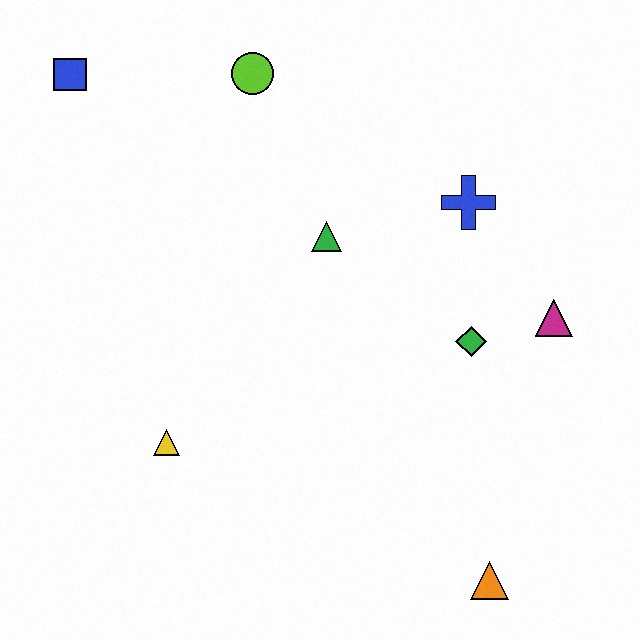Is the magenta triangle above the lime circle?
No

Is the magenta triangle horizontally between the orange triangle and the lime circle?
No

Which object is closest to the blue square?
The lime circle is closest to the blue square.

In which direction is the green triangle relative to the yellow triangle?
The green triangle is above the yellow triangle.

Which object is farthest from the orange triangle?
The blue square is farthest from the orange triangle.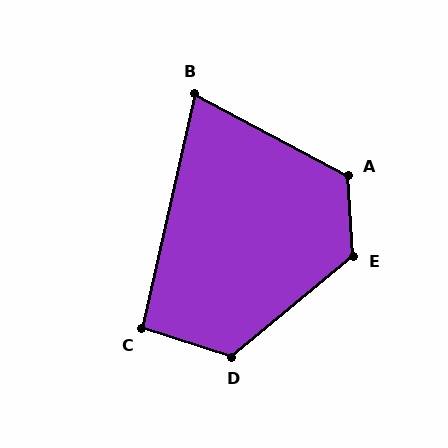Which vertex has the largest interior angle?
E, at approximately 126 degrees.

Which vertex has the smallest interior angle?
B, at approximately 75 degrees.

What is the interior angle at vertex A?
Approximately 122 degrees (obtuse).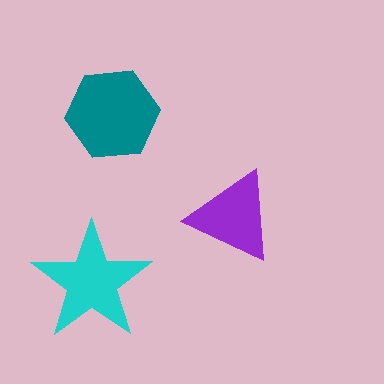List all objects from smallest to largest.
The purple triangle, the cyan star, the teal hexagon.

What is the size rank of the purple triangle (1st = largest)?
3rd.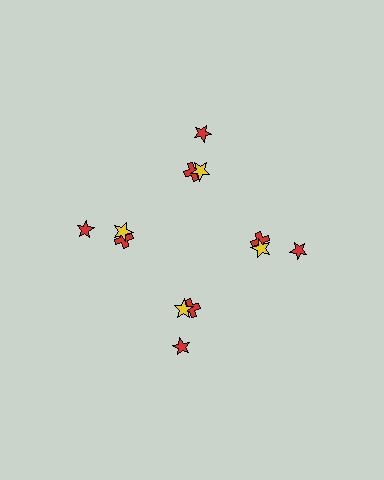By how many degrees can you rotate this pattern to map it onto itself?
The pattern maps onto itself every 90 degrees of rotation.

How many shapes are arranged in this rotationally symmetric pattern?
There are 12 shapes, arranged in 4 groups of 3.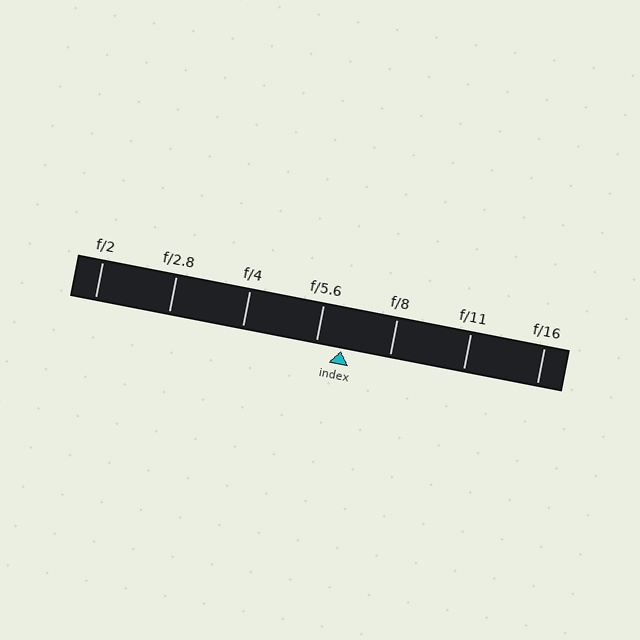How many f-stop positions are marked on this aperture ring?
There are 7 f-stop positions marked.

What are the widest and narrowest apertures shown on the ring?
The widest aperture shown is f/2 and the narrowest is f/16.